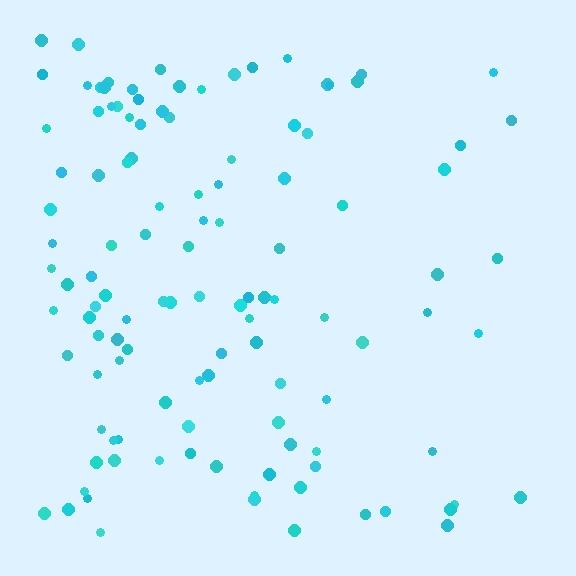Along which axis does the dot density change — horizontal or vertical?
Horizontal.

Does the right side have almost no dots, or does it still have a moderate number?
Still a moderate number, just noticeably fewer than the left.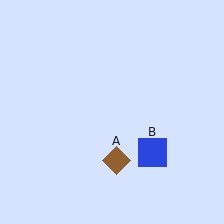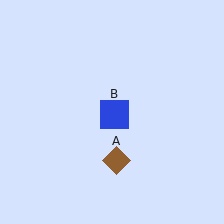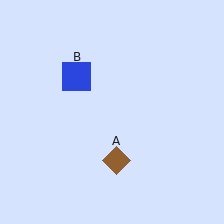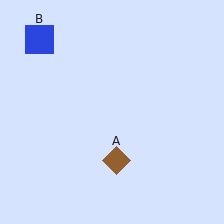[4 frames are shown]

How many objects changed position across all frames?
1 object changed position: blue square (object B).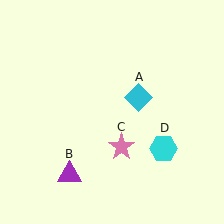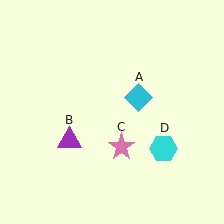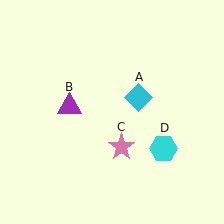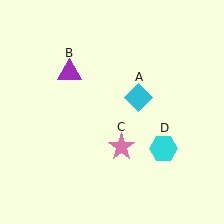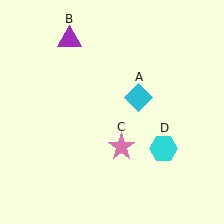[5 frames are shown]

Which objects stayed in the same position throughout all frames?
Cyan diamond (object A) and pink star (object C) and cyan hexagon (object D) remained stationary.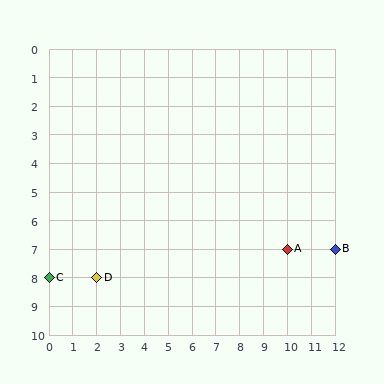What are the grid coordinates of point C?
Point C is at grid coordinates (0, 8).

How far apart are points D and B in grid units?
Points D and B are 10 columns and 1 row apart (about 10.0 grid units diagonally).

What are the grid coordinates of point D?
Point D is at grid coordinates (2, 8).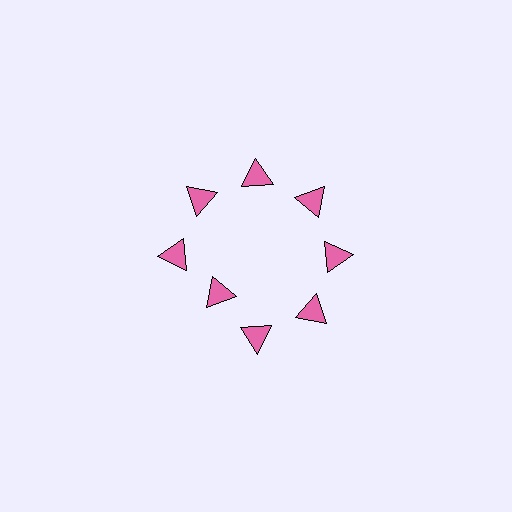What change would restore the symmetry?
The symmetry would be restored by moving it outward, back onto the ring so that all 8 triangles sit at equal angles and equal distance from the center.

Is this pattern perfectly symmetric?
No. The 8 pink triangles are arranged in a ring, but one element near the 8 o'clock position is pulled inward toward the center, breaking the 8-fold rotational symmetry.